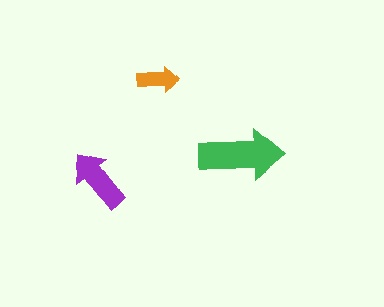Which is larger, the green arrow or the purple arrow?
The green one.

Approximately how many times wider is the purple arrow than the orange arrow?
About 1.5 times wider.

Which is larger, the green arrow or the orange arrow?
The green one.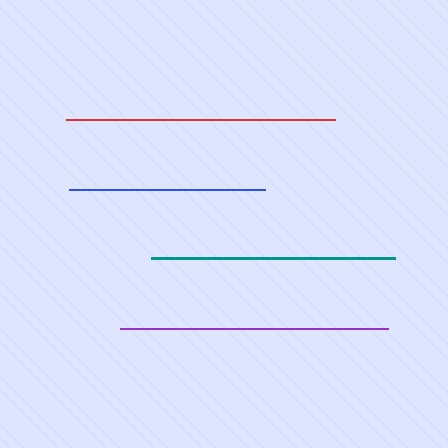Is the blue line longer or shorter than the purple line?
The purple line is longer than the blue line.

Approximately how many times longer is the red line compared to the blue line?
The red line is approximately 1.4 times the length of the blue line.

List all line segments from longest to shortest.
From longest to shortest: red, purple, teal, blue.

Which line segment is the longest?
The red line is the longest at approximately 270 pixels.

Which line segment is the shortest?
The blue line is the shortest at approximately 196 pixels.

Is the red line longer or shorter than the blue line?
The red line is longer than the blue line.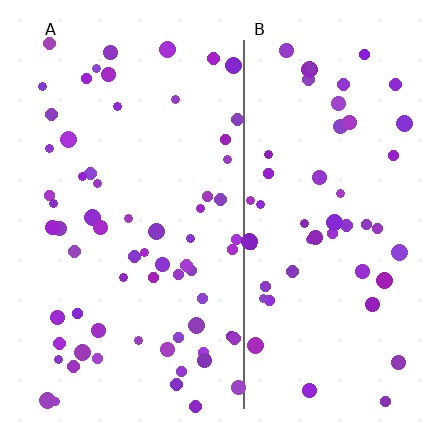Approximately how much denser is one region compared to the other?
Approximately 1.3× — region A over region B.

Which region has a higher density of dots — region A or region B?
A (the left).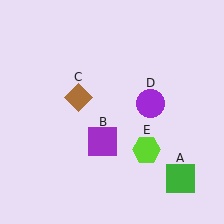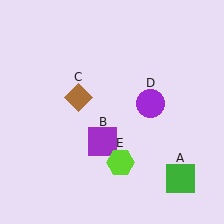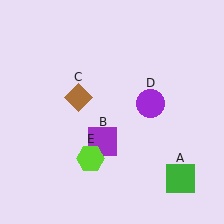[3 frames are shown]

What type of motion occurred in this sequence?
The lime hexagon (object E) rotated clockwise around the center of the scene.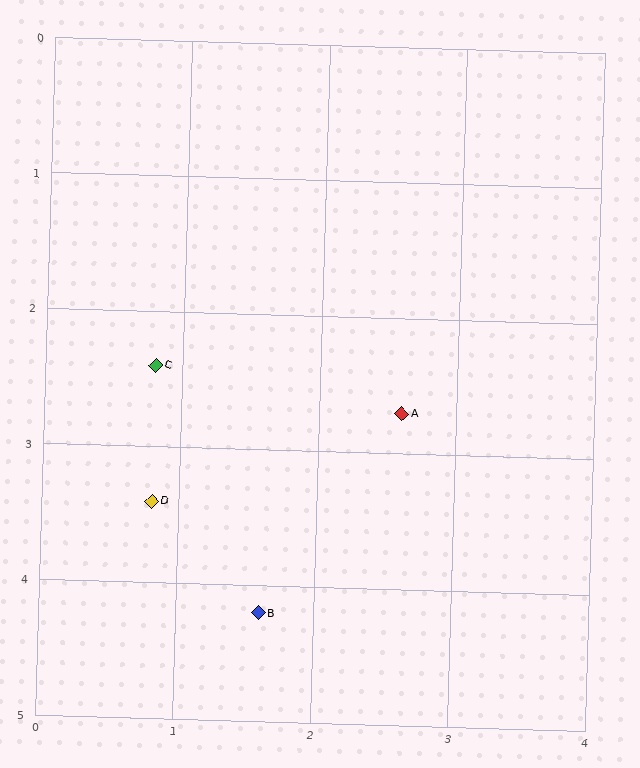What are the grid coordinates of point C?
Point C is at approximately (0.8, 2.4).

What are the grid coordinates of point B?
Point B is at approximately (1.6, 4.2).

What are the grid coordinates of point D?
Point D is at approximately (0.8, 3.4).